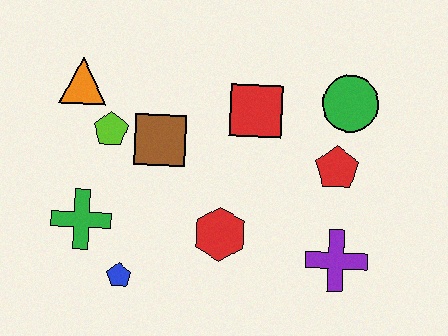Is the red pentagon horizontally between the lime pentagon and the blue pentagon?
No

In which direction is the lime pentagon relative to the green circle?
The lime pentagon is to the left of the green circle.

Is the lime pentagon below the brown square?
No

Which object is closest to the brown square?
The lime pentagon is closest to the brown square.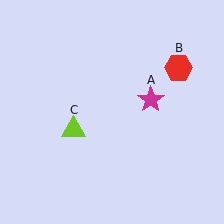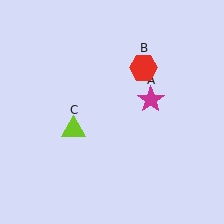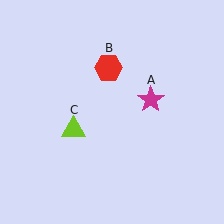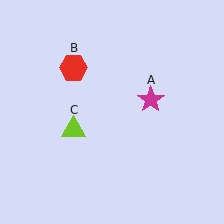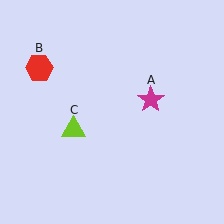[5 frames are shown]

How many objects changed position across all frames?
1 object changed position: red hexagon (object B).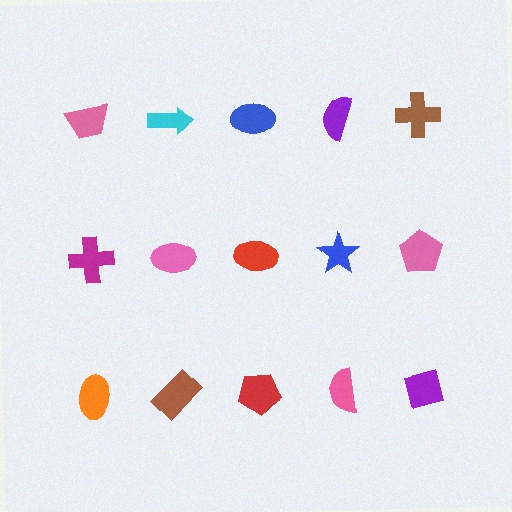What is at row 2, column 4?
A blue star.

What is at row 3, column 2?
A brown rectangle.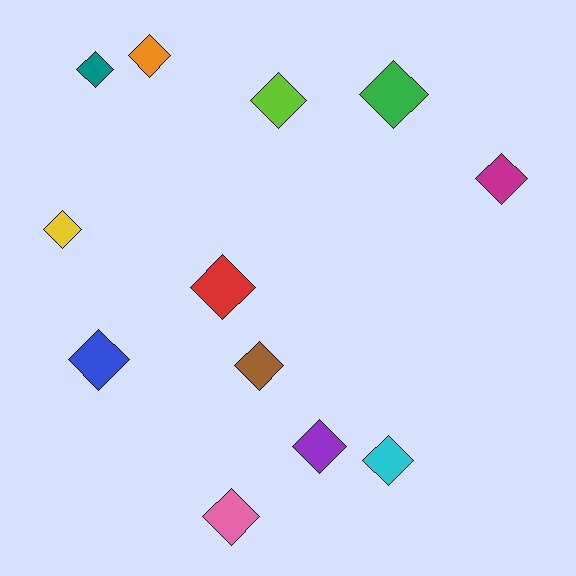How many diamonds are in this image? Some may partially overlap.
There are 12 diamonds.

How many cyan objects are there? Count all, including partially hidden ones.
There is 1 cyan object.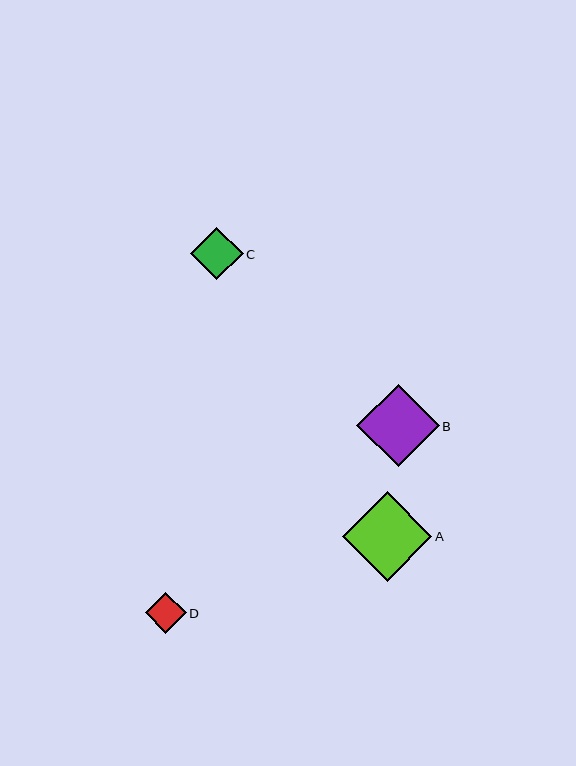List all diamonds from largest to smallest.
From largest to smallest: A, B, C, D.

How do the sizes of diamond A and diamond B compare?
Diamond A and diamond B are approximately the same size.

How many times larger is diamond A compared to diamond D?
Diamond A is approximately 2.2 times the size of diamond D.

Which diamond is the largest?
Diamond A is the largest with a size of approximately 90 pixels.